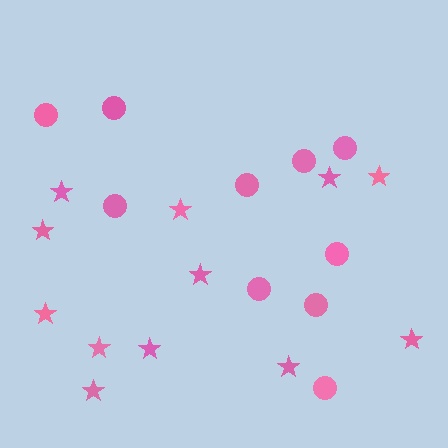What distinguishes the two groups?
There are 2 groups: one group of circles (10) and one group of stars (12).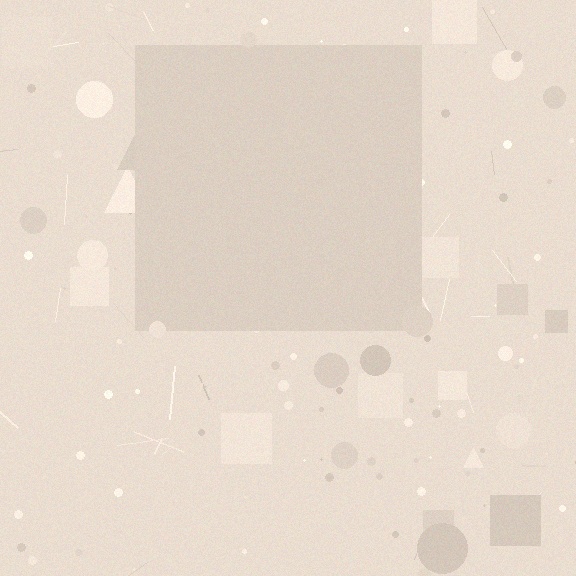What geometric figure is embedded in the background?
A square is embedded in the background.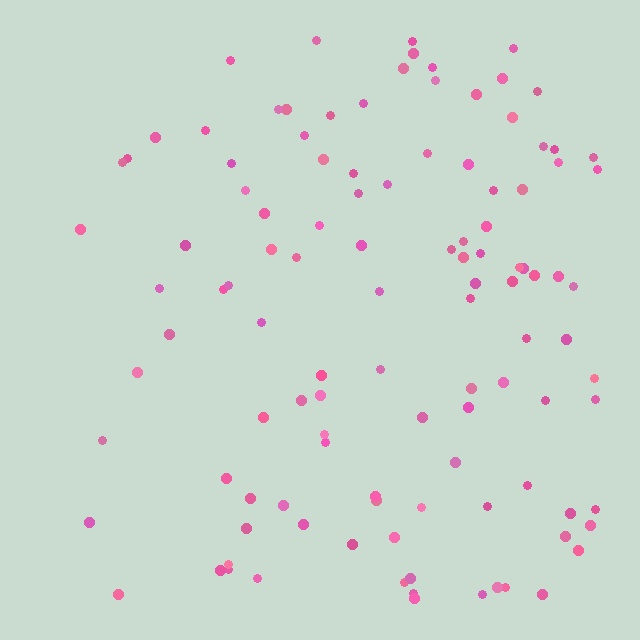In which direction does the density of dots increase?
From left to right, with the right side densest.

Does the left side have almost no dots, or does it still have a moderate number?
Still a moderate number, just noticeably fewer than the right.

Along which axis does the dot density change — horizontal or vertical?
Horizontal.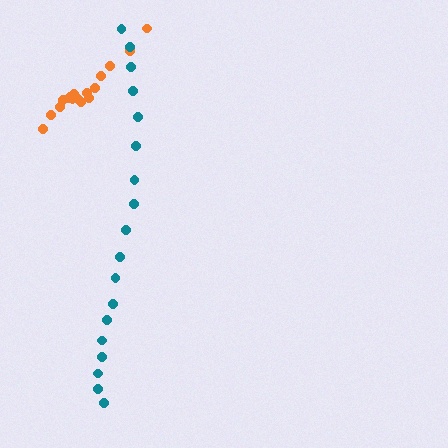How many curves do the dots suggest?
There are 2 distinct paths.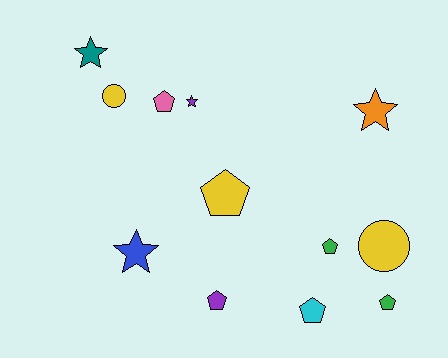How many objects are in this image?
There are 12 objects.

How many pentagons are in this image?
There are 6 pentagons.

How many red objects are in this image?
There are no red objects.